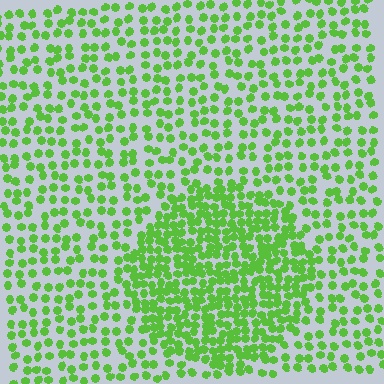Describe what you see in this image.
The image contains small lime elements arranged at two different densities. A circle-shaped region is visible where the elements are more densely packed than the surrounding area.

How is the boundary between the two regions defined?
The boundary is defined by a change in element density (approximately 2.0x ratio). All elements are the same color, size, and shape.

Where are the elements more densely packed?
The elements are more densely packed inside the circle boundary.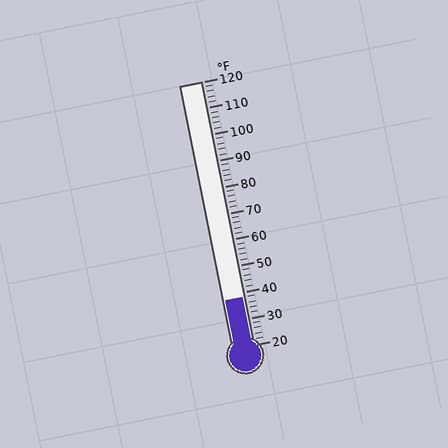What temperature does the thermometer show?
The thermometer shows approximately 38°F.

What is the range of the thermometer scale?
The thermometer scale ranges from 20°F to 120°F.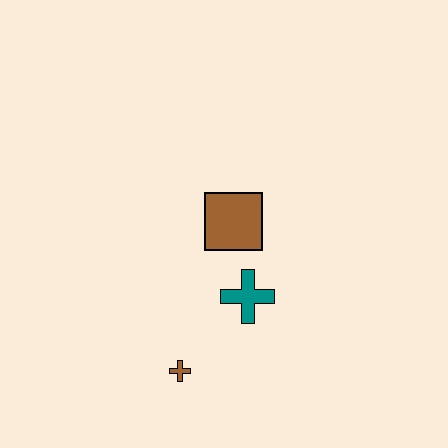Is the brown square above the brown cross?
Yes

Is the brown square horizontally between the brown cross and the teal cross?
Yes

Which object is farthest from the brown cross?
The brown square is farthest from the brown cross.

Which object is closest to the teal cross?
The brown square is closest to the teal cross.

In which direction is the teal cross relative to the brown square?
The teal cross is below the brown square.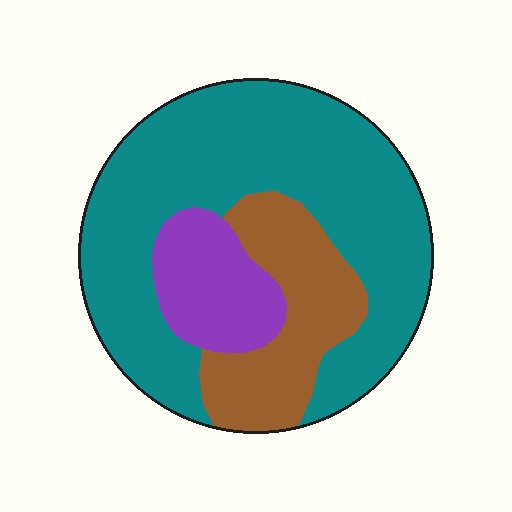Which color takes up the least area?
Purple, at roughly 15%.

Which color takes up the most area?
Teal, at roughly 65%.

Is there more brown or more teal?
Teal.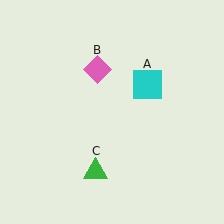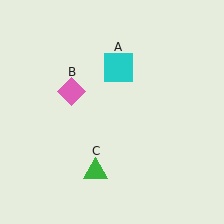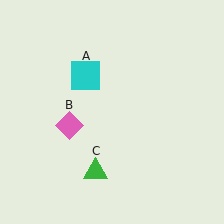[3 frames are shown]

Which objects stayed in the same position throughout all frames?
Green triangle (object C) remained stationary.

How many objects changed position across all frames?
2 objects changed position: cyan square (object A), pink diamond (object B).